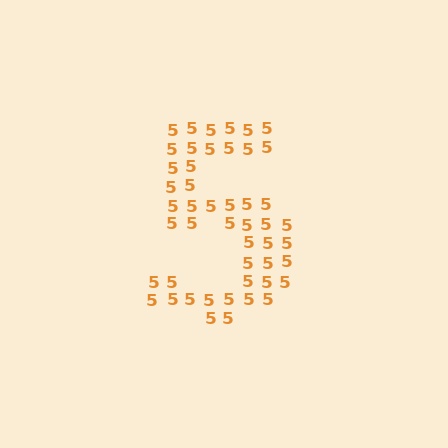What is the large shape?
The large shape is the digit 5.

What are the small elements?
The small elements are digit 5's.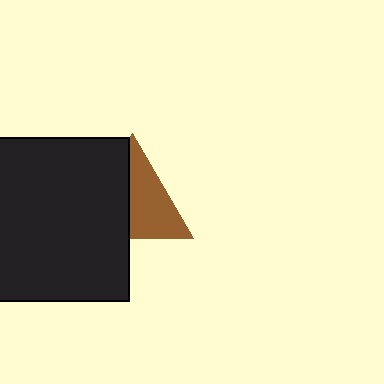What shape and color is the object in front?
The object in front is a black square.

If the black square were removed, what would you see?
You would see the complete brown triangle.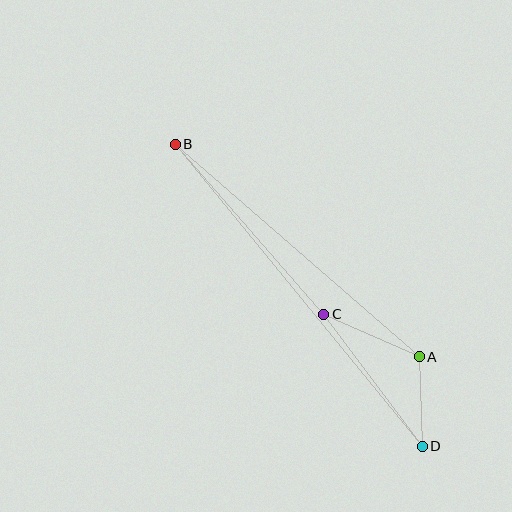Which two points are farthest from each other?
Points B and D are farthest from each other.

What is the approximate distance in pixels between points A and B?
The distance between A and B is approximately 323 pixels.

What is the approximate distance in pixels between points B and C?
The distance between B and C is approximately 226 pixels.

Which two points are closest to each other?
Points A and D are closest to each other.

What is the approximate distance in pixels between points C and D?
The distance between C and D is approximately 165 pixels.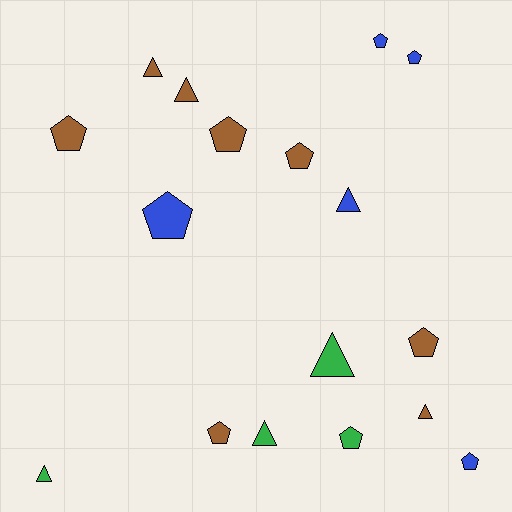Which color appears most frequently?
Brown, with 8 objects.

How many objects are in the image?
There are 17 objects.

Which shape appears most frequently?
Pentagon, with 10 objects.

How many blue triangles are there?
There is 1 blue triangle.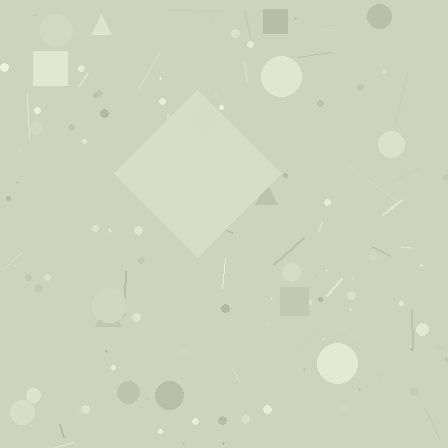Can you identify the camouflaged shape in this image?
The camouflaged shape is a diamond.